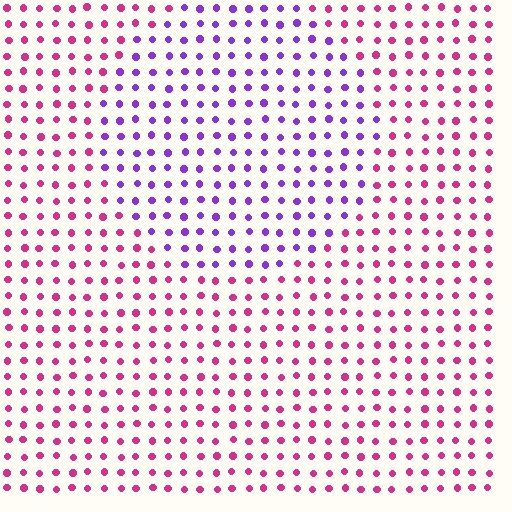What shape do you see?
I see a circle.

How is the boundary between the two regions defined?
The boundary is defined purely by a slight shift in hue (about 53 degrees). Spacing, size, and orientation are identical on both sides.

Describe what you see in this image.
The image is filled with small magenta elements in a uniform arrangement. A circle-shaped region is visible where the elements are tinted to a slightly different hue, forming a subtle color boundary.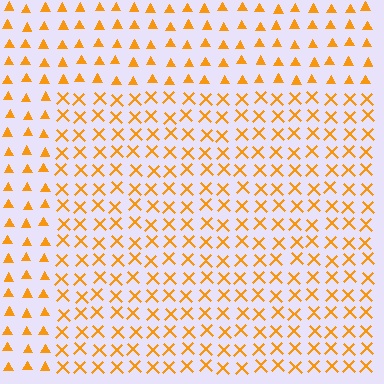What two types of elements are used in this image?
The image uses X marks inside the rectangle region and triangles outside it.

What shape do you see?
I see a rectangle.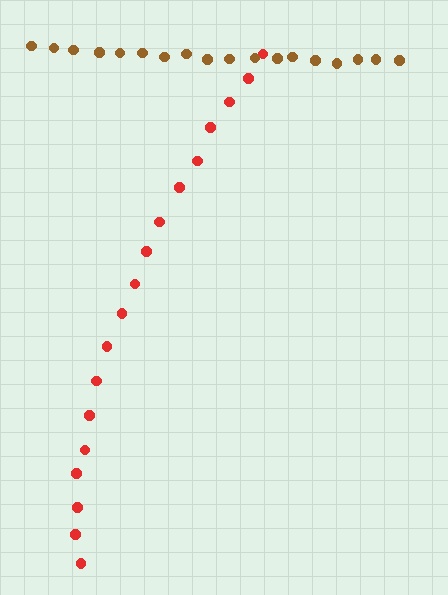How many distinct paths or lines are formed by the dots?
There are 2 distinct paths.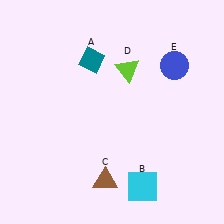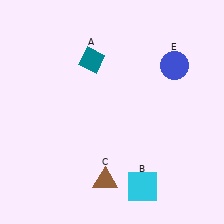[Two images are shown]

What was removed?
The lime triangle (D) was removed in Image 2.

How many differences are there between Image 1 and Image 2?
There is 1 difference between the two images.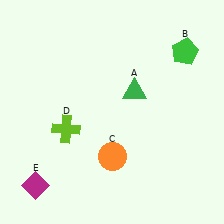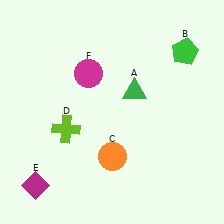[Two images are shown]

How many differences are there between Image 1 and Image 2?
There is 1 difference between the two images.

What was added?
A magenta circle (F) was added in Image 2.